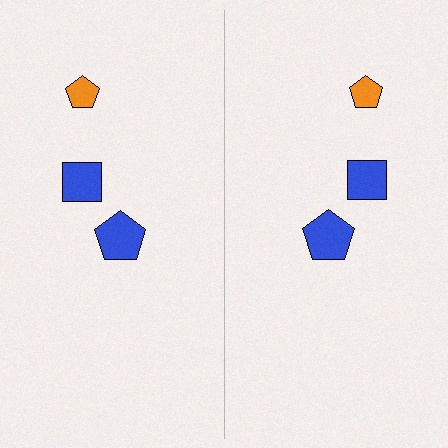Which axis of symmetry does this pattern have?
The pattern has a vertical axis of symmetry running through the center of the image.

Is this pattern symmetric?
Yes, this pattern has bilateral (reflection) symmetry.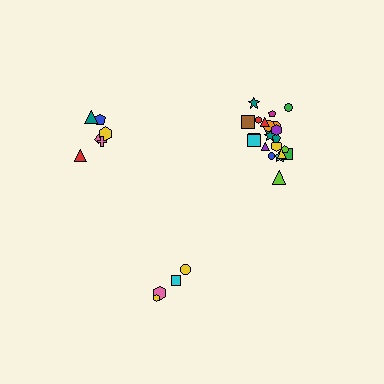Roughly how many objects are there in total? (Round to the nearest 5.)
Roughly 30 objects in total.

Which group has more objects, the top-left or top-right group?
The top-right group.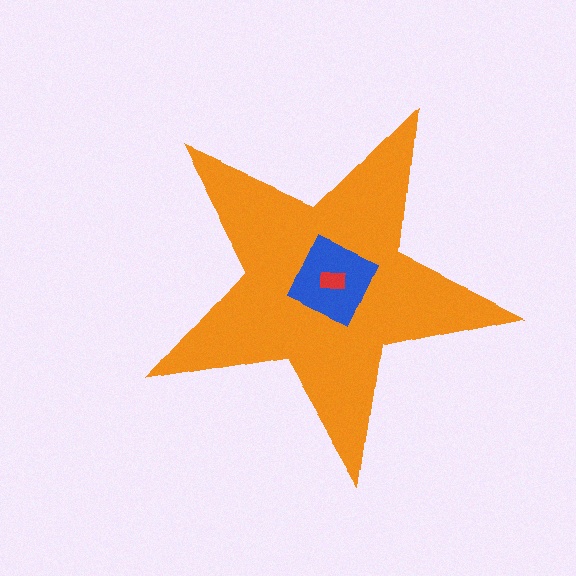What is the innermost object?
The red rectangle.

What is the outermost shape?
The orange star.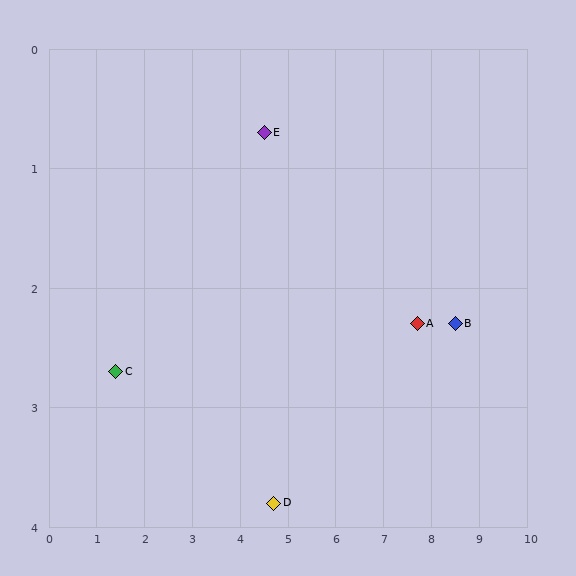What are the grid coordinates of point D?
Point D is at approximately (4.7, 3.8).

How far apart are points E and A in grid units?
Points E and A are about 3.6 grid units apart.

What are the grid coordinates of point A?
Point A is at approximately (7.7, 2.3).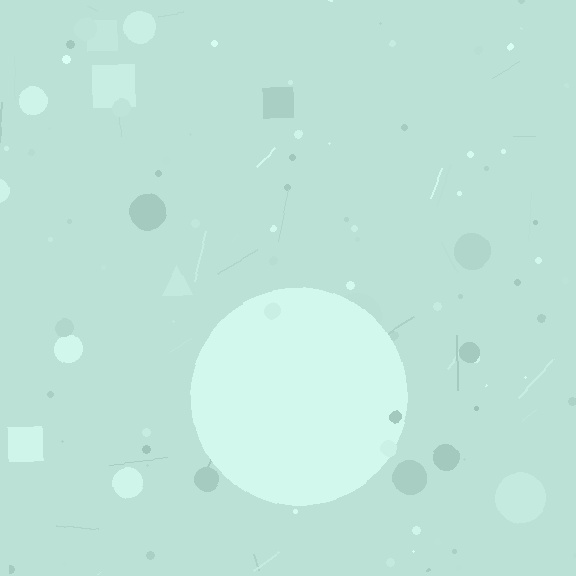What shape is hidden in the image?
A circle is hidden in the image.